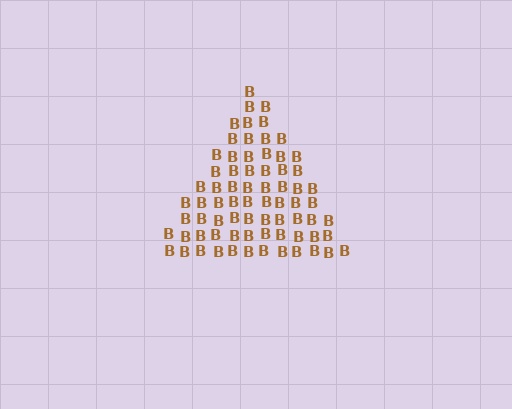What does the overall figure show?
The overall figure shows a triangle.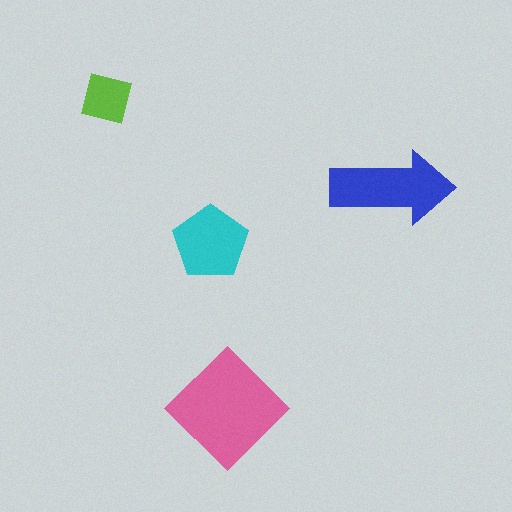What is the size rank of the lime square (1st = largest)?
4th.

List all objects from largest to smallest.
The pink diamond, the blue arrow, the cyan pentagon, the lime square.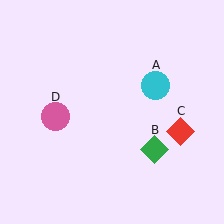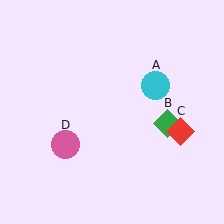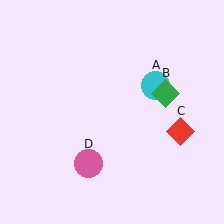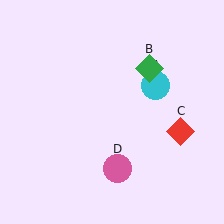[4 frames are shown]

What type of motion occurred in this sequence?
The green diamond (object B), pink circle (object D) rotated counterclockwise around the center of the scene.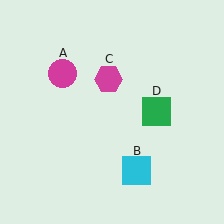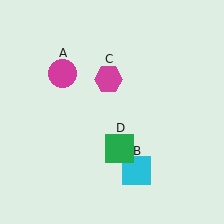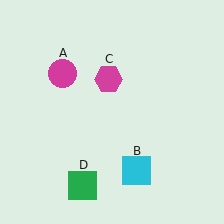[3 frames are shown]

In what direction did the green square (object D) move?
The green square (object D) moved down and to the left.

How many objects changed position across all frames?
1 object changed position: green square (object D).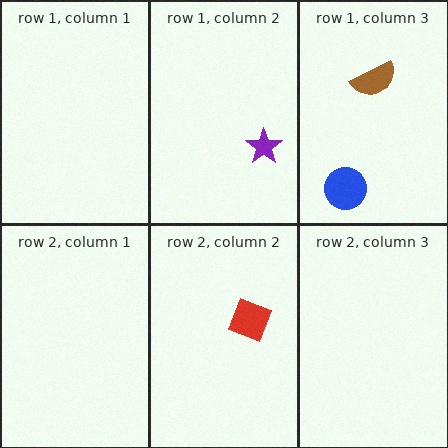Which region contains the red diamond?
The row 2, column 2 region.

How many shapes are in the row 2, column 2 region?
1.